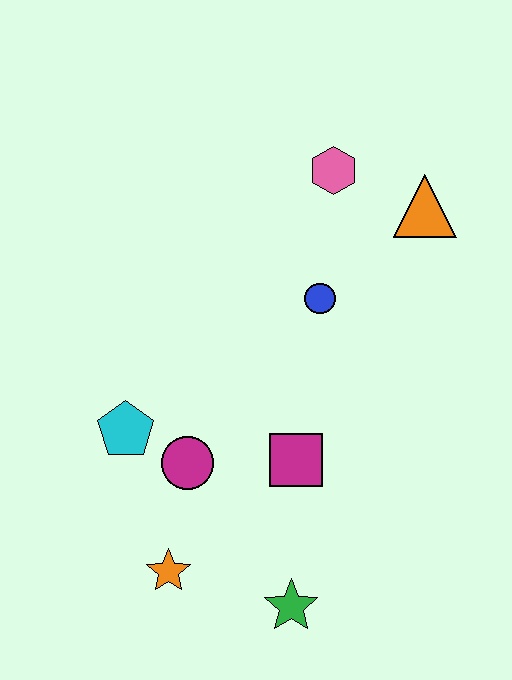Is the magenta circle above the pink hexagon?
No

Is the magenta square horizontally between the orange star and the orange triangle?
Yes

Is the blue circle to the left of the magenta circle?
No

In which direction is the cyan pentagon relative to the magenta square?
The cyan pentagon is to the left of the magenta square.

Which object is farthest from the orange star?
The orange triangle is farthest from the orange star.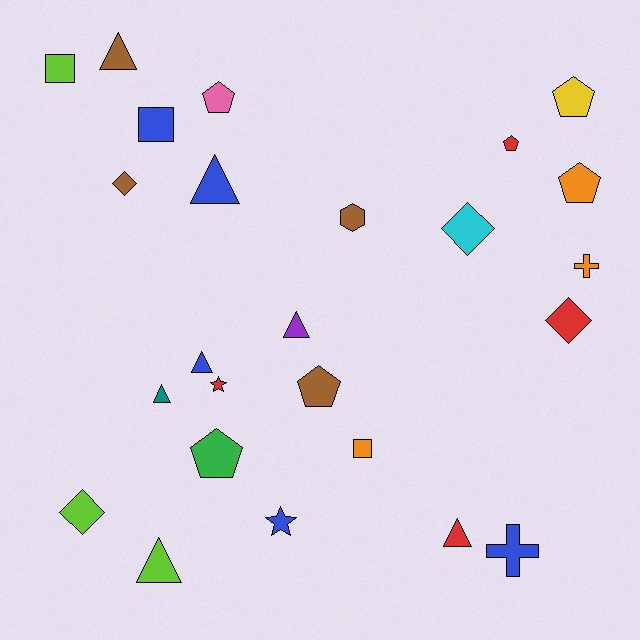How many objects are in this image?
There are 25 objects.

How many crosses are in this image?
There are 2 crosses.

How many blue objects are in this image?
There are 5 blue objects.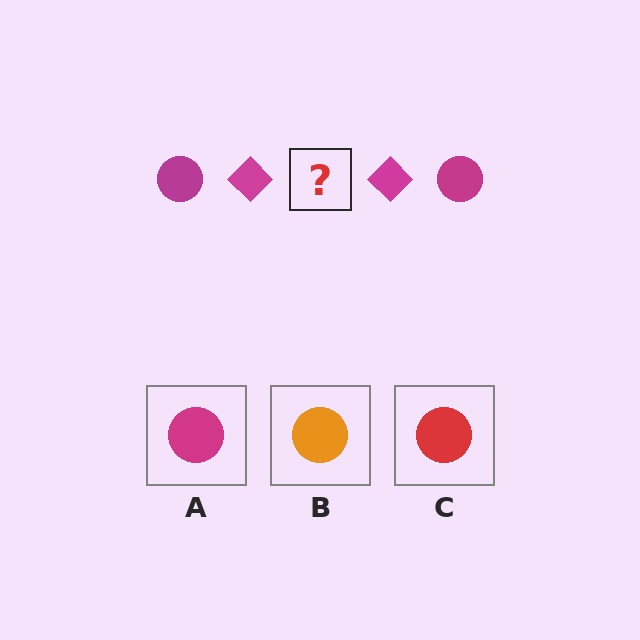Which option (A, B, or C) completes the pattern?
A.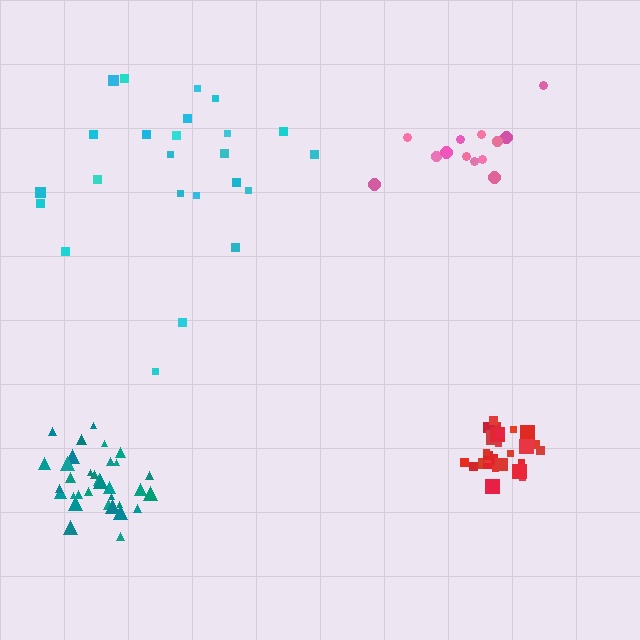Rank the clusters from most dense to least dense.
red, teal, pink, cyan.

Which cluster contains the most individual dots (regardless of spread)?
Teal (33).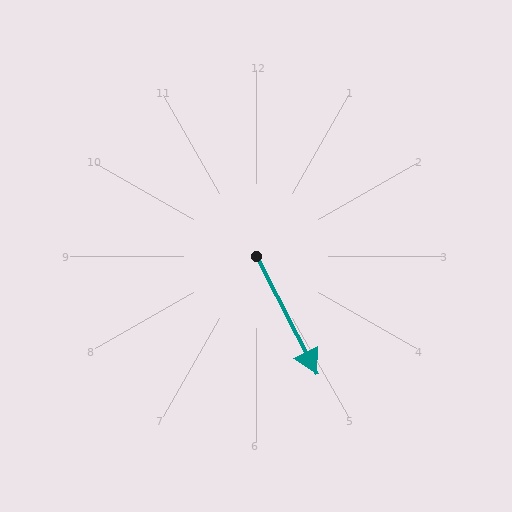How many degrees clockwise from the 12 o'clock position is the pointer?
Approximately 153 degrees.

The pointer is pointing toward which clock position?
Roughly 5 o'clock.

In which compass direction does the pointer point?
Southeast.